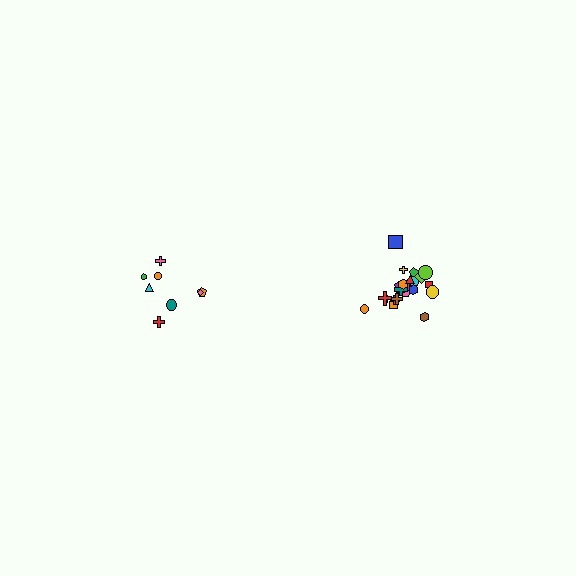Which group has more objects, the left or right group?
The right group.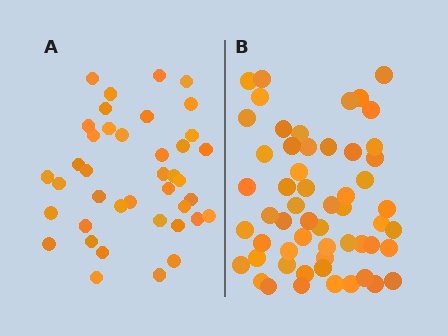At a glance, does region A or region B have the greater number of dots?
Region B (the right region) has more dots.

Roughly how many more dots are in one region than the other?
Region B has approximately 15 more dots than region A.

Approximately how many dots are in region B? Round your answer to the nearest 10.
About 60 dots. (The exact count is 56, which rounds to 60.)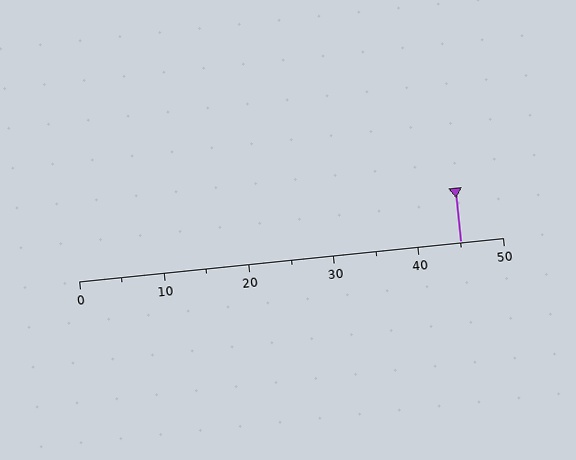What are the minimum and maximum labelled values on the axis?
The axis runs from 0 to 50.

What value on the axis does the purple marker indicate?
The marker indicates approximately 45.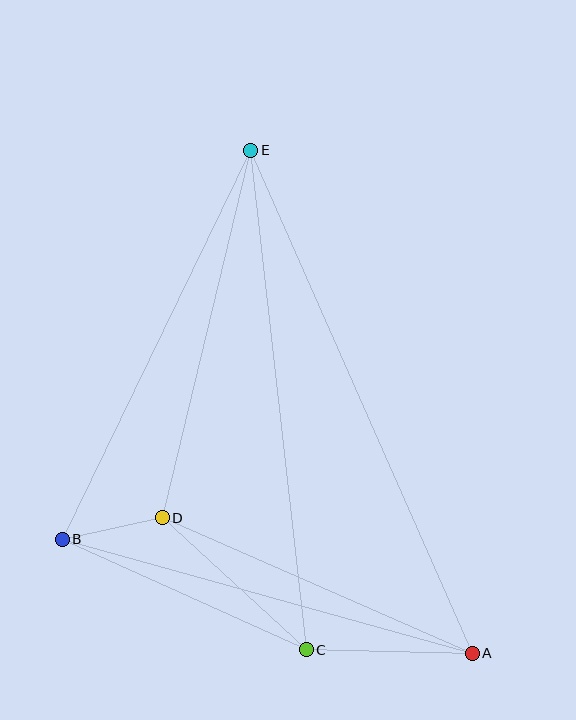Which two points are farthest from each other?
Points A and E are farthest from each other.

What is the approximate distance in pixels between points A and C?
The distance between A and C is approximately 166 pixels.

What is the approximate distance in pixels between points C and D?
The distance between C and D is approximately 195 pixels.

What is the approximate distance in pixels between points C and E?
The distance between C and E is approximately 503 pixels.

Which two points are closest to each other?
Points B and D are closest to each other.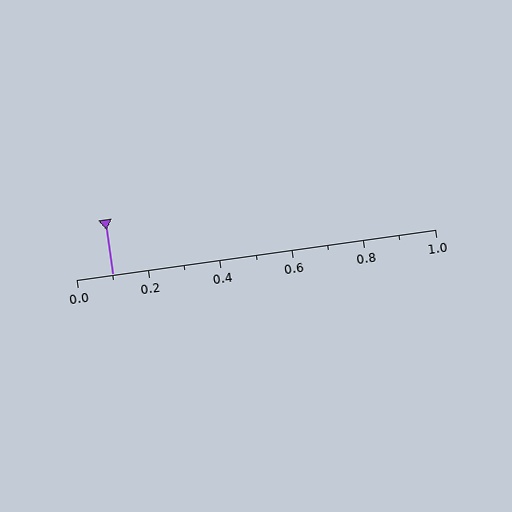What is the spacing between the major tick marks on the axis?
The major ticks are spaced 0.2 apart.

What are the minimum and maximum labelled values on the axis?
The axis runs from 0.0 to 1.0.